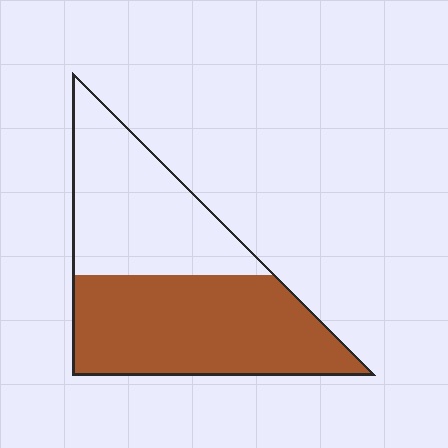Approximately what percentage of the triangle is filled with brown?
Approximately 55%.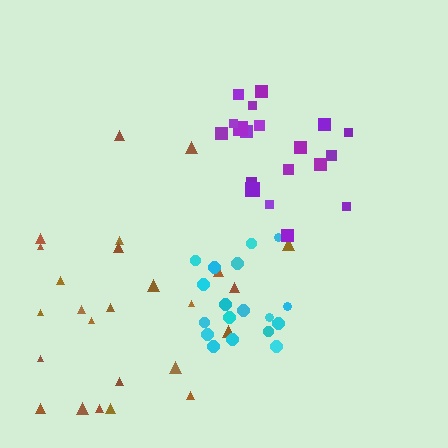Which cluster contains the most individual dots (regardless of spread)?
Brown (26).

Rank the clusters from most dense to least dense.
purple, cyan, brown.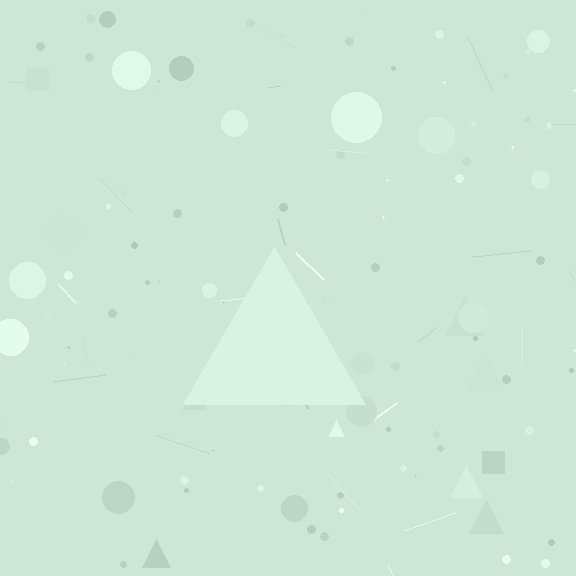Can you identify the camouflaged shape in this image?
The camouflaged shape is a triangle.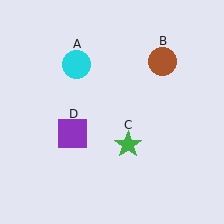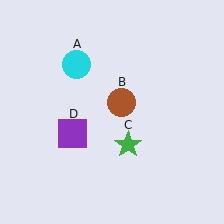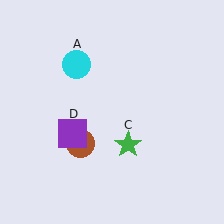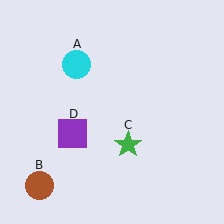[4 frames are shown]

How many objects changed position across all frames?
1 object changed position: brown circle (object B).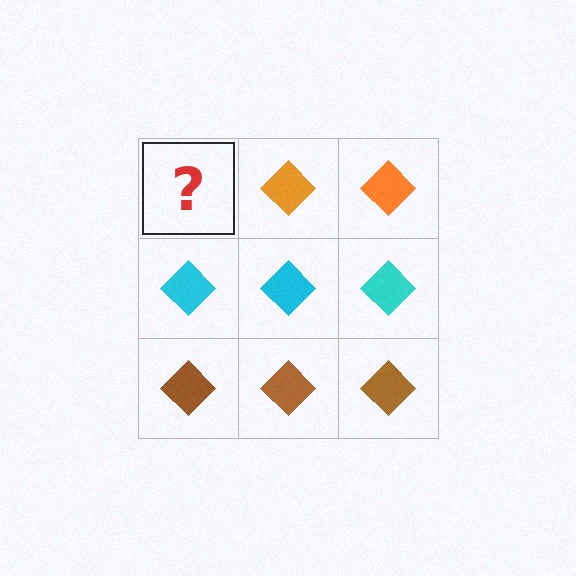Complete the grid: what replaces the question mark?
The question mark should be replaced with an orange diamond.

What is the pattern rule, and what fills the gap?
The rule is that each row has a consistent color. The gap should be filled with an orange diamond.